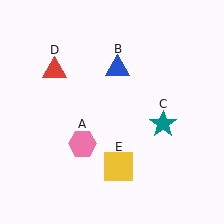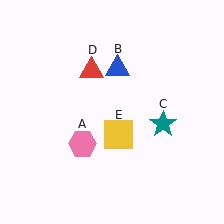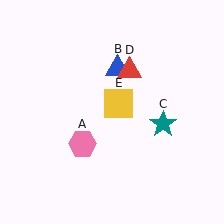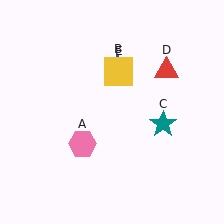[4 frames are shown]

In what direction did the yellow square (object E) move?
The yellow square (object E) moved up.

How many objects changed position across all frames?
2 objects changed position: red triangle (object D), yellow square (object E).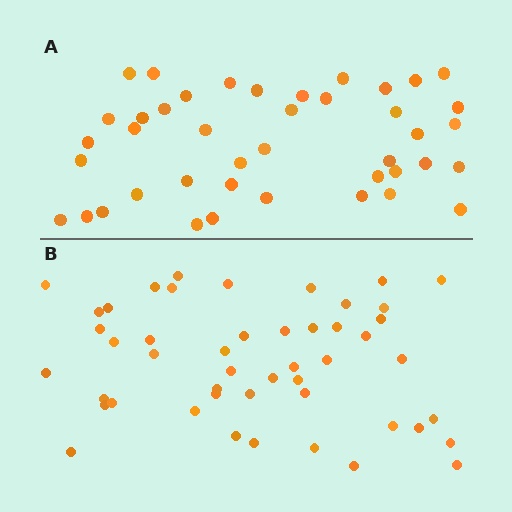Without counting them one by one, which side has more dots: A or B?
Region B (the bottom region) has more dots.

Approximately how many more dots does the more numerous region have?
Region B has about 6 more dots than region A.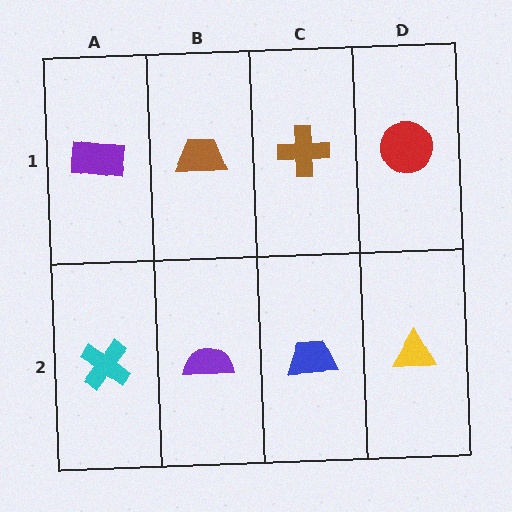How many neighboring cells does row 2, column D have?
2.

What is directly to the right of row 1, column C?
A red circle.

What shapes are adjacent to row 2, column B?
A brown trapezoid (row 1, column B), a cyan cross (row 2, column A), a blue trapezoid (row 2, column C).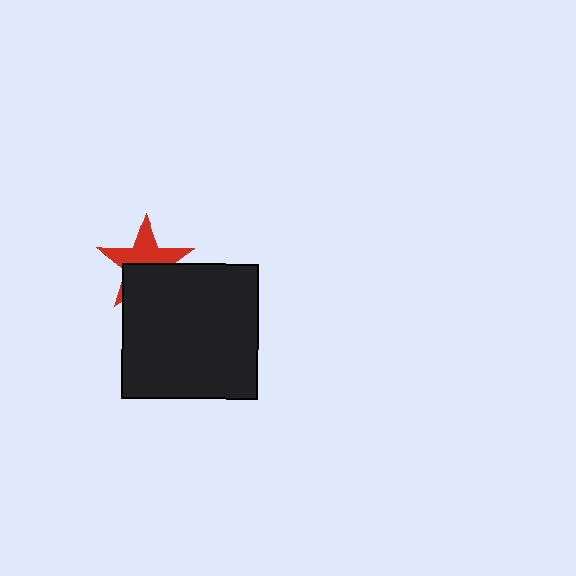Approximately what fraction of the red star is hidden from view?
Roughly 48% of the red star is hidden behind the black square.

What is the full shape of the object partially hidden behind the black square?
The partially hidden object is a red star.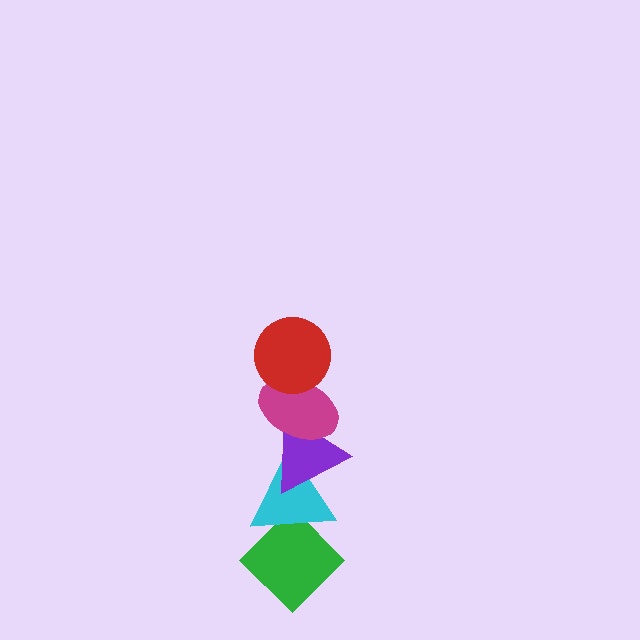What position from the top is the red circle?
The red circle is 1st from the top.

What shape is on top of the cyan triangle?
The purple triangle is on top of the cyan triangle.